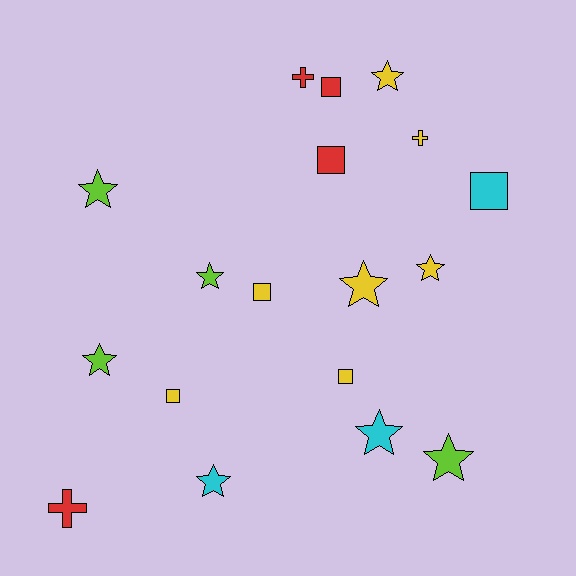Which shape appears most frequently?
Star, with 9 objects.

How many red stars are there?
There are no red stars.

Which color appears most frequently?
Yellow, with 7 objects.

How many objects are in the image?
There are 18 objects.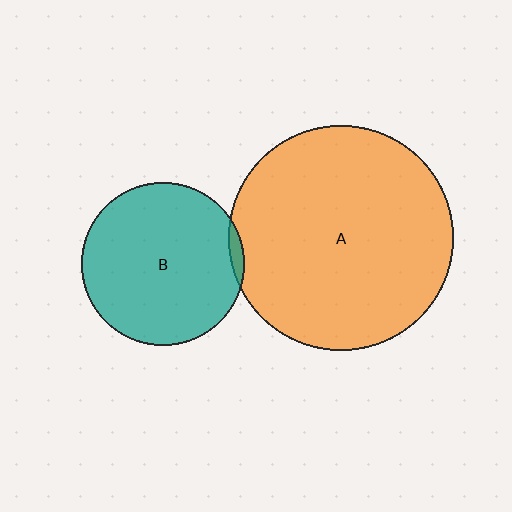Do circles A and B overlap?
Yes.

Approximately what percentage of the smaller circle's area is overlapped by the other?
Approximately 5%.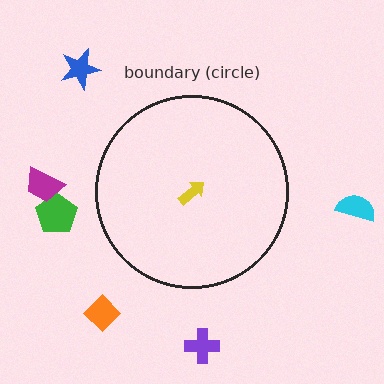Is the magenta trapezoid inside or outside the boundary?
Outside.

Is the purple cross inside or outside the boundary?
Outside.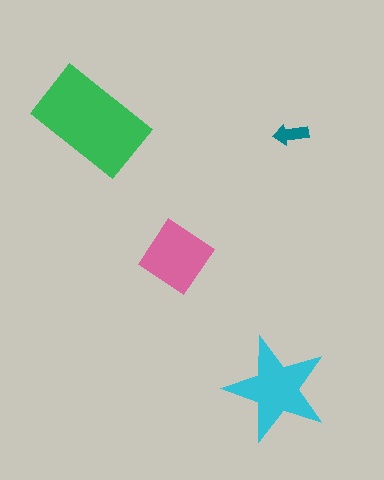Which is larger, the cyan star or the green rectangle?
The green rectangle.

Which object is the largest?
The green rectangle.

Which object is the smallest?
The teal arrow.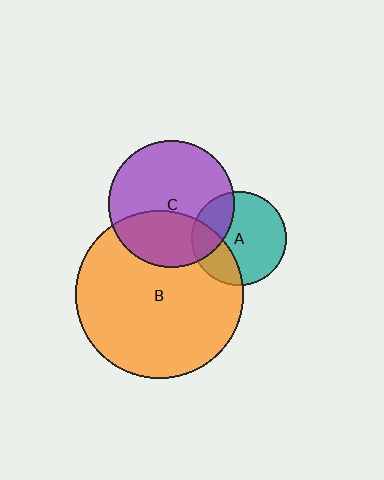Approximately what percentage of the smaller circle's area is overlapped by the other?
Approximately 30%.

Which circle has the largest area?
Circle B (orange).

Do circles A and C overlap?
Yes.